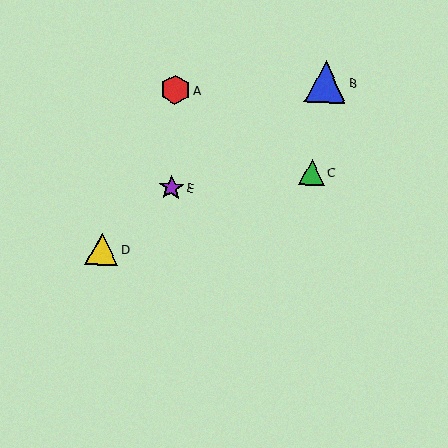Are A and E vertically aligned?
Yes, both are at x≈175.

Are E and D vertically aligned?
No, E is at x≈171 and D is at x≈102.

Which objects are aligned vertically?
Objects A, E are aligned vertically.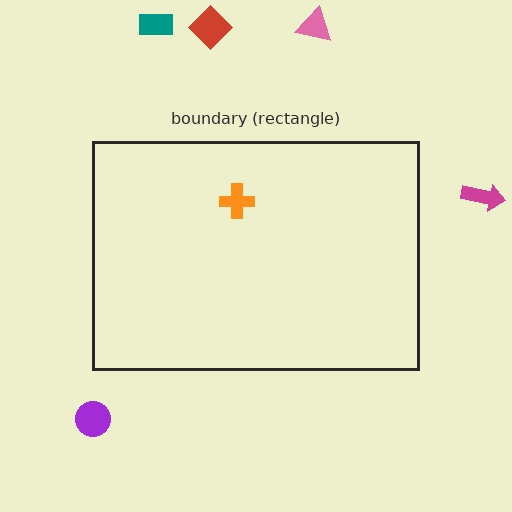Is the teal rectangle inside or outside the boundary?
Outside.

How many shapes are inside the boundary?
1 inside, 5 outside.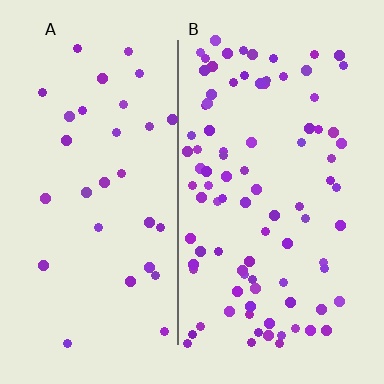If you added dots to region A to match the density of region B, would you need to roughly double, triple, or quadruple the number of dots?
Approximately triple.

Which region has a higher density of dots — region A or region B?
B (the right).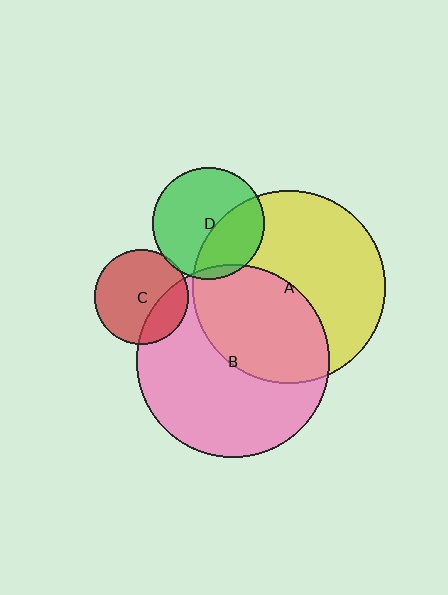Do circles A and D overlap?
Yes.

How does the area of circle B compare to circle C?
Approximately 4.2 times.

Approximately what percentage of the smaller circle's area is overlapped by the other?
Approximately 40%.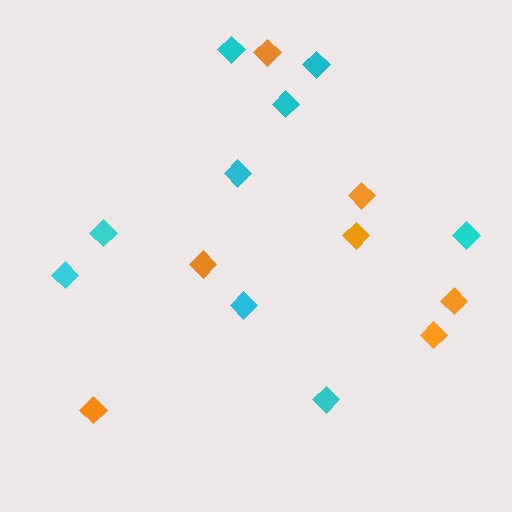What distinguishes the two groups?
There are 2 groups: one group of cyan diamonds (9) and one group of orange diamonds (7).